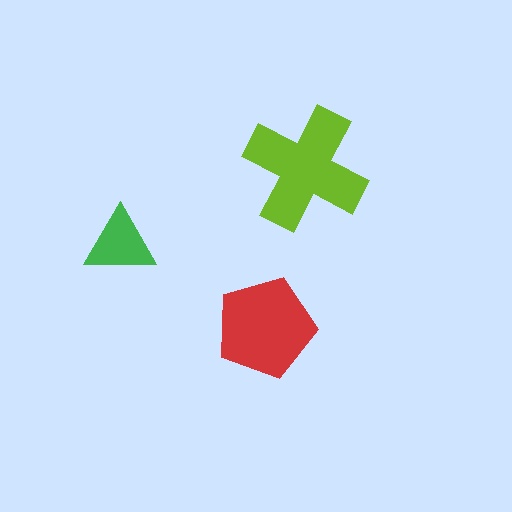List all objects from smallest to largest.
The green triangle, the red pentagon, the lime cross.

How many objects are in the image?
There are 3 objects in the image.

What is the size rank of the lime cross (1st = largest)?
1st.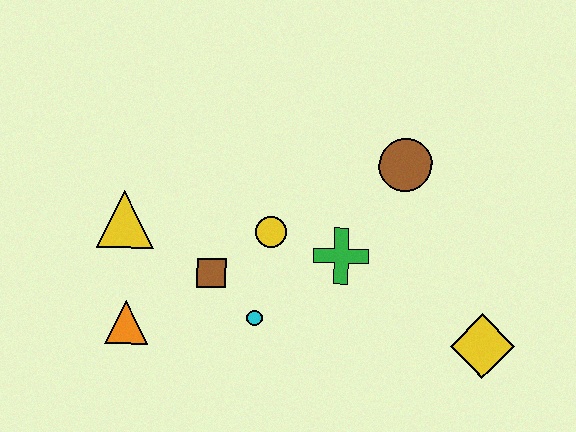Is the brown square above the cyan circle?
Yes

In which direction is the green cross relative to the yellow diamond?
The green cross is to the left of the yellow diamond.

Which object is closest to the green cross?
The yellow circle is closest to the green cross.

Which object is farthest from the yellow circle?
The yellow diamond is farthest from the yellow circle.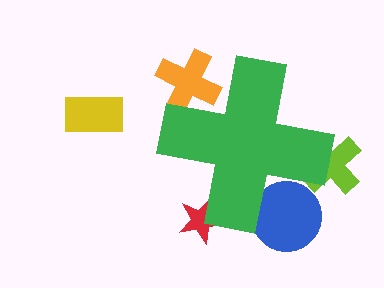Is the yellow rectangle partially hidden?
No, the yellow rectangle is fully visible.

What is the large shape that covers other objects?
A green cross.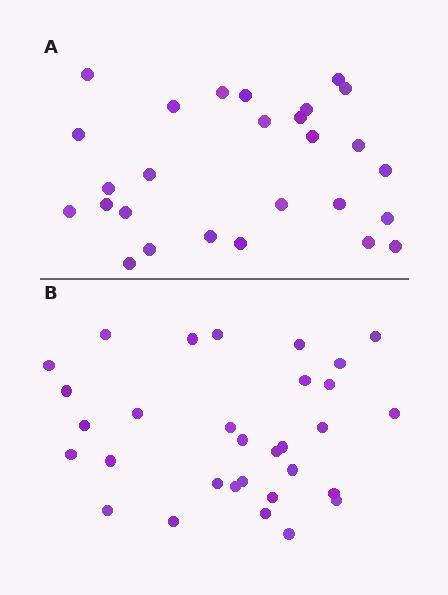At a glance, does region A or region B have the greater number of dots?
Region B (the bottom region) has more dots.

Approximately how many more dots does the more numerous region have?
Region B has about 4 more dots than region A.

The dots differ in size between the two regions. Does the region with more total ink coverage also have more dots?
No. Region A has more total ink coverage because its dots are larger, but region B actually contains more individual dots. Total area can be misleading — the number of items is what matters here.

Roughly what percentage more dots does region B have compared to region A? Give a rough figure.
About 15% more.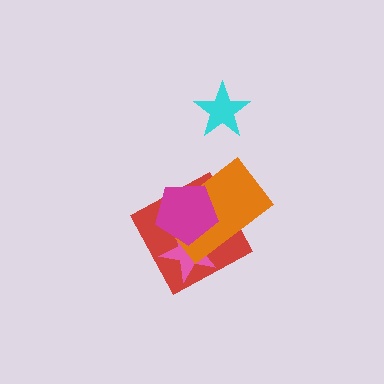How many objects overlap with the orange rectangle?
3 objects overlap with the orange rectangle.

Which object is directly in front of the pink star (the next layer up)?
The orange rectangle is directly in front of the pink star.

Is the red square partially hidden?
Yes, it is partially covered by another shape.